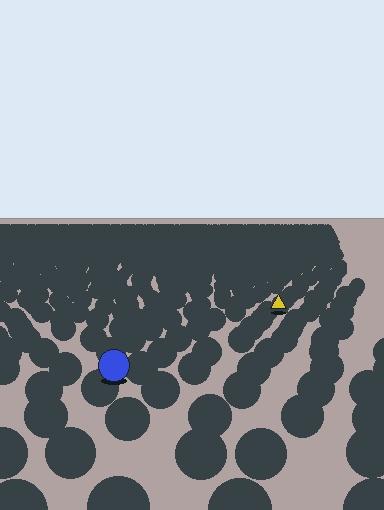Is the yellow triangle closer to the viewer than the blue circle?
No. The blue circle is closer — you can tell from the texture gradient: the ground texture is coarser near it.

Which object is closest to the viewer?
The blue circle is closest. The texture marks near it are larger and more spread out.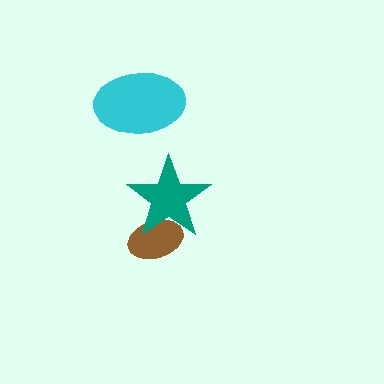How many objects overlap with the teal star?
1 object overlaps with the teal star.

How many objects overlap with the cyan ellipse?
0 objects overlap with the cyan ellipse.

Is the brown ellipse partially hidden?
Yes, it is partially covered by another shape.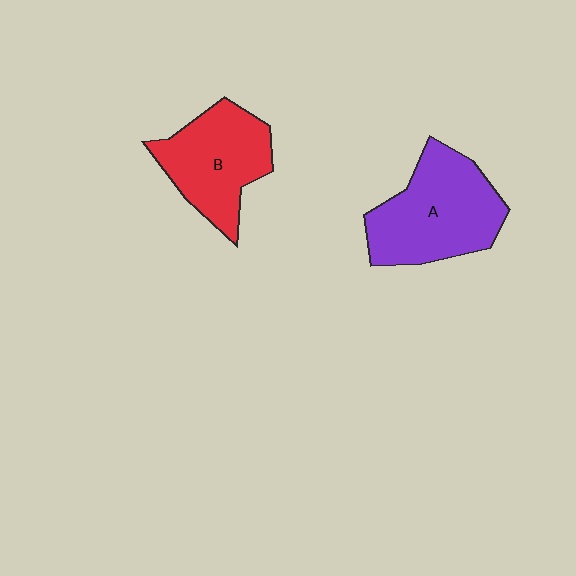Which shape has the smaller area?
Shape B (red).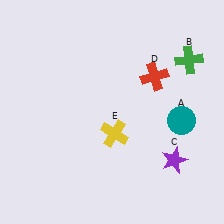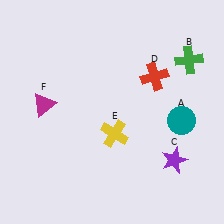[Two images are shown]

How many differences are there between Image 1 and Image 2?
There is 1 difference between the two images.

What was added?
A magenta triangle (F) was added in Image 2.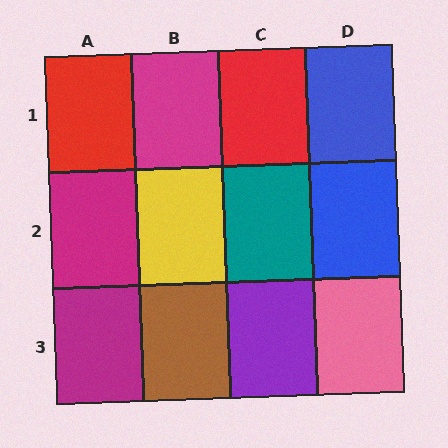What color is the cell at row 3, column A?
Magenta.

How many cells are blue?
2 cells are blue.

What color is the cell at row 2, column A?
Magenta.